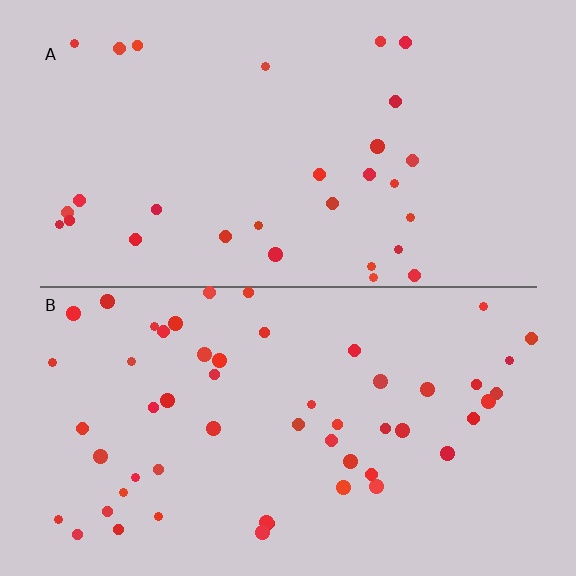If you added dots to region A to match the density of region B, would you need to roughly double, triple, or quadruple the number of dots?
Approximately double.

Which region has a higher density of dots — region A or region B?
B (the bottom).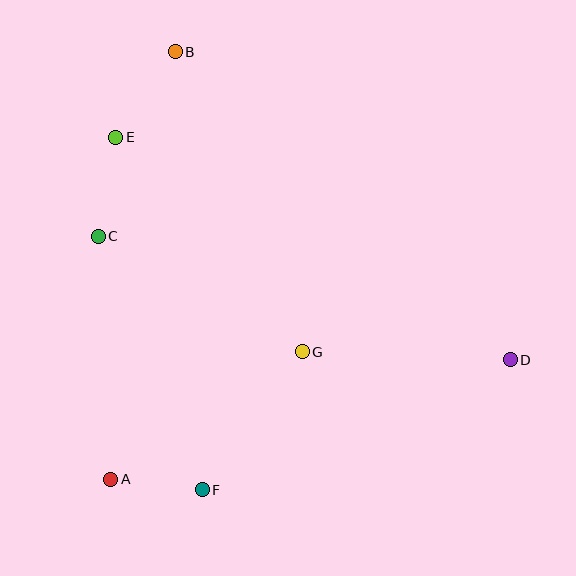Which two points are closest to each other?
Points A and F are closest to each other.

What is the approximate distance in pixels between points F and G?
The distance between F and G is approximately 171 pixels.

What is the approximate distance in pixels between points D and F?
The distance between D and F is approximately 335 pixels.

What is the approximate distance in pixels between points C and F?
The distance between C and F is approximately 274 pixels.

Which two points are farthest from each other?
Points B and D are farthest from each other.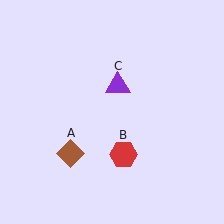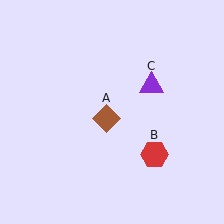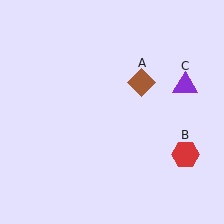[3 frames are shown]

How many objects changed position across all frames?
3 objects changed position: brown diamond (object A), red hexagon (object B), purple triangle (object C).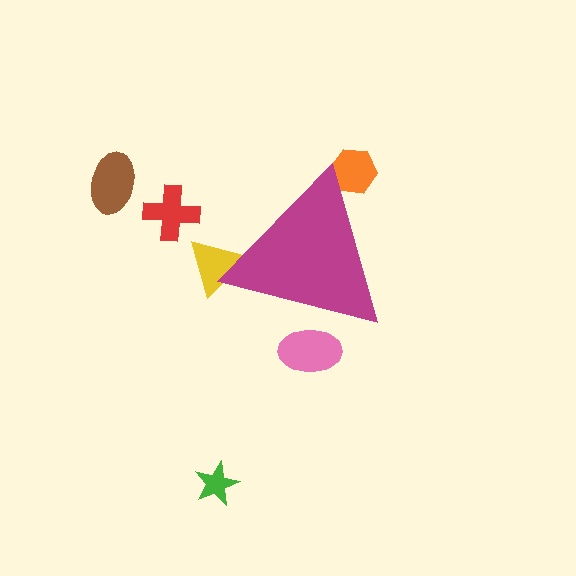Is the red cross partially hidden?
No, the red cross is fully visible.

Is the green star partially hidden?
No, the green star is fully visible.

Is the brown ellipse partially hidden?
No, the brown ellipse is fully visible.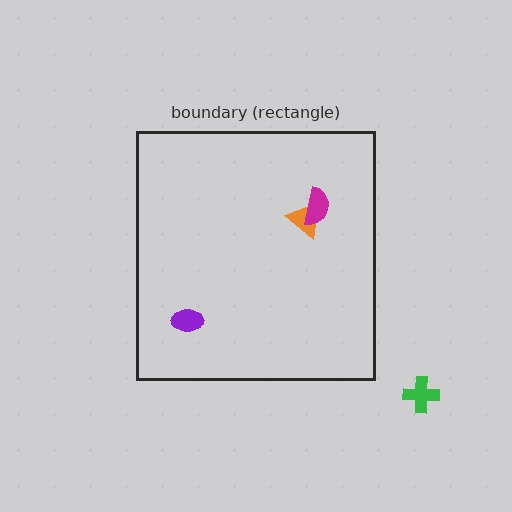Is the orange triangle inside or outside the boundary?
Inside.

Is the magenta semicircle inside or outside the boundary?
Inside.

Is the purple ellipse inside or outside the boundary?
Inside.